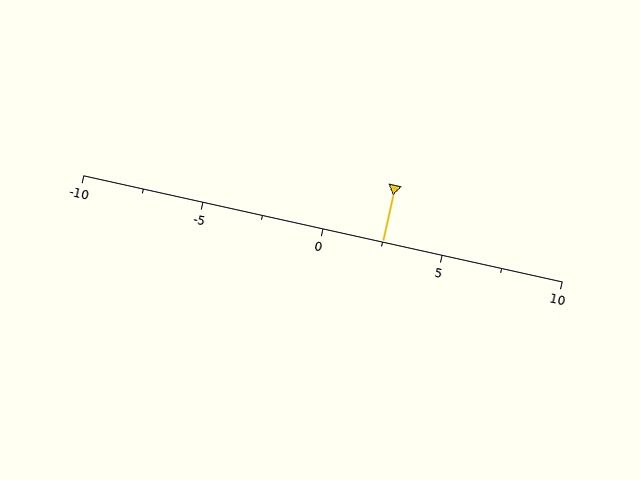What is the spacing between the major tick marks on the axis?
The major ticks are spaced 5 apart.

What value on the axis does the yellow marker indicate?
The marker indicates approximately 2.5.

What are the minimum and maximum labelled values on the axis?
The axis runs from -10 to 10.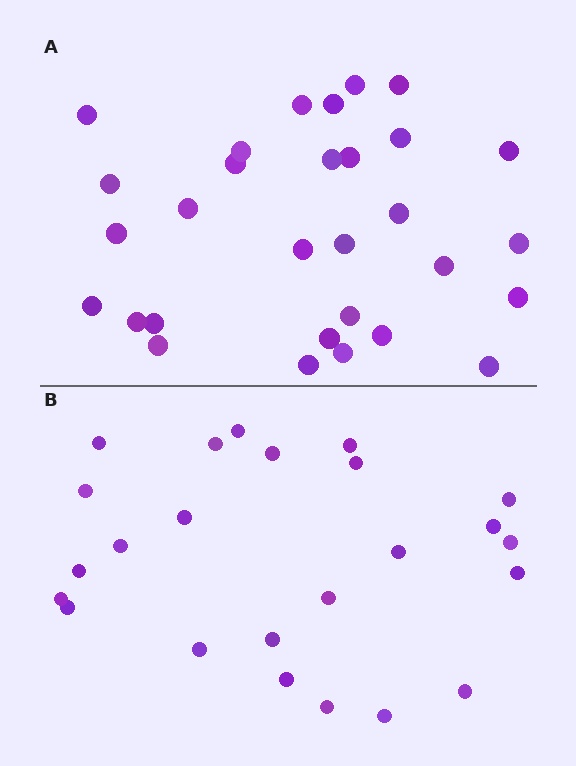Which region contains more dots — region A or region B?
Region A (the top region) has more dots.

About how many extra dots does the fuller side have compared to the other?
Region A has about 6 more dots than region B.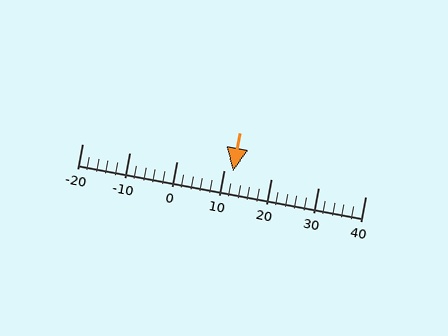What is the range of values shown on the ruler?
The ruler shows values from -20 to 40.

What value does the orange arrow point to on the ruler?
The orange arrow points to approximately 12.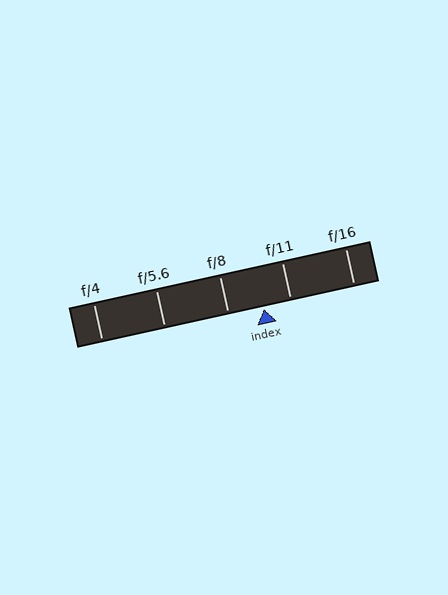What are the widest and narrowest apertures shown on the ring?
The widest aperture shown is f/4 and the narrowest is f/16.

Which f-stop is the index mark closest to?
The index mark is closest to f/11.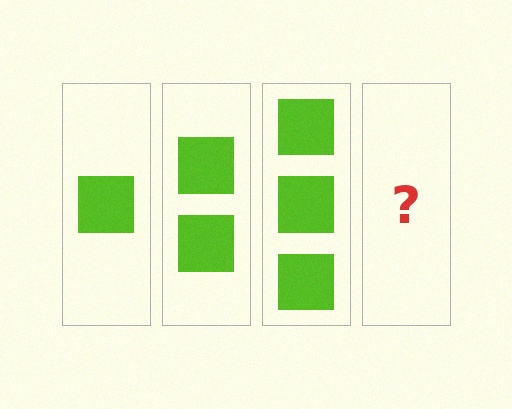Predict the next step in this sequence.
The next step is 4 squares.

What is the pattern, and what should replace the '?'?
The pattern is that each step adds one more square. The '?' should be 4 squares.